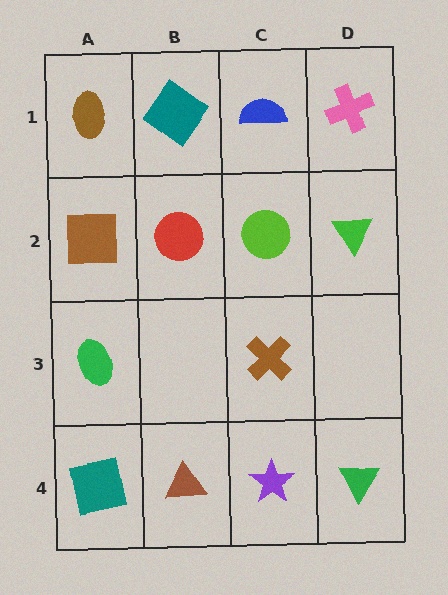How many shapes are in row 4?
4 shapes.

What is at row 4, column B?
A brown triangle.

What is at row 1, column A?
A brown ellipse.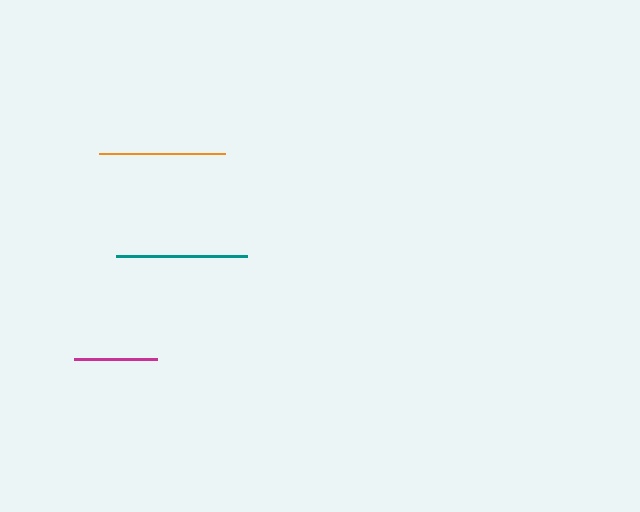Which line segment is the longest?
The teal line is the longest at approximately 131 pixels.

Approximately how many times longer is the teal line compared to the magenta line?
The teal line is approximately 1.6 times the length of the magenta line.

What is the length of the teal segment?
The teal segment is approximately 131 pixels long.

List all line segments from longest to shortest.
From longest to shortest: teal, orange, magenta.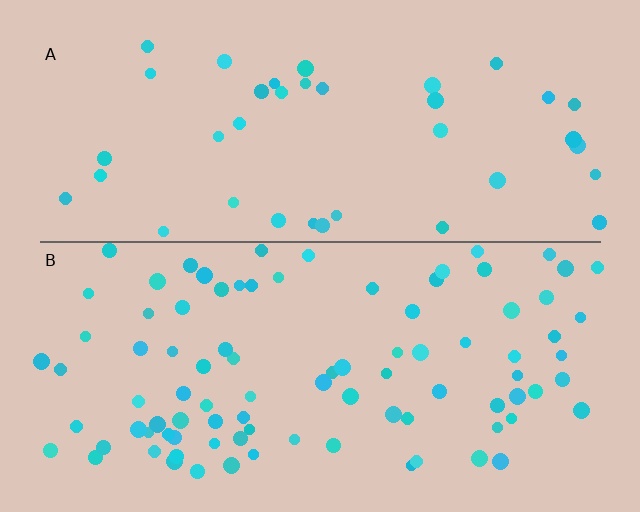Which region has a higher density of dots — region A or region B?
B (the bottom).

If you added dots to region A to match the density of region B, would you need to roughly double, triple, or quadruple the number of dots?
Approximately double.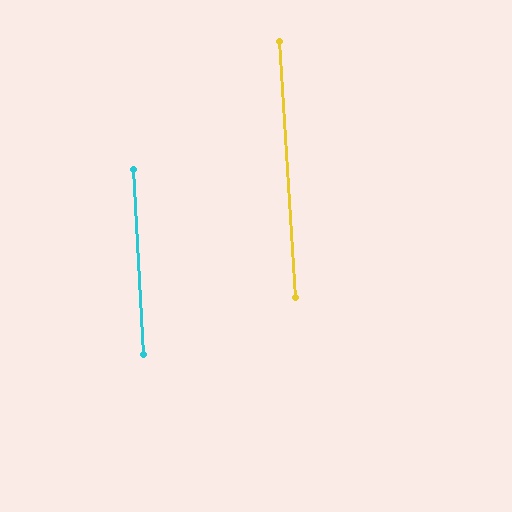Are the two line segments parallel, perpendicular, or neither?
Parallel — their directions differ by only 0.4°.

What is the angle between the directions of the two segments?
Approximately 0 degrees.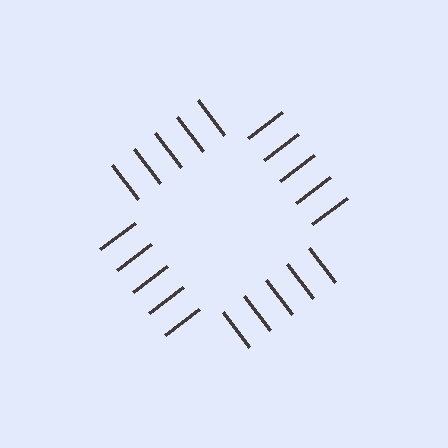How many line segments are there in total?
20 — 5 along each of the 4 edges.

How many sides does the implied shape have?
4 sides — the line-ends trace a square.